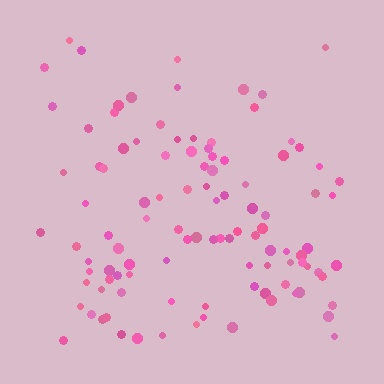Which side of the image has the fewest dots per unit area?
The top.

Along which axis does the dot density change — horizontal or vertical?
Vertical.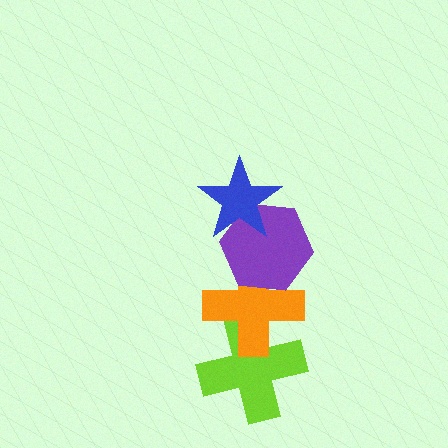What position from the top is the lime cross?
The lime cross is 4th from the top.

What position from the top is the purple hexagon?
The purple hexagon is 2nd from the top.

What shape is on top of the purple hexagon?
The blue star is on top of the purple hexagon.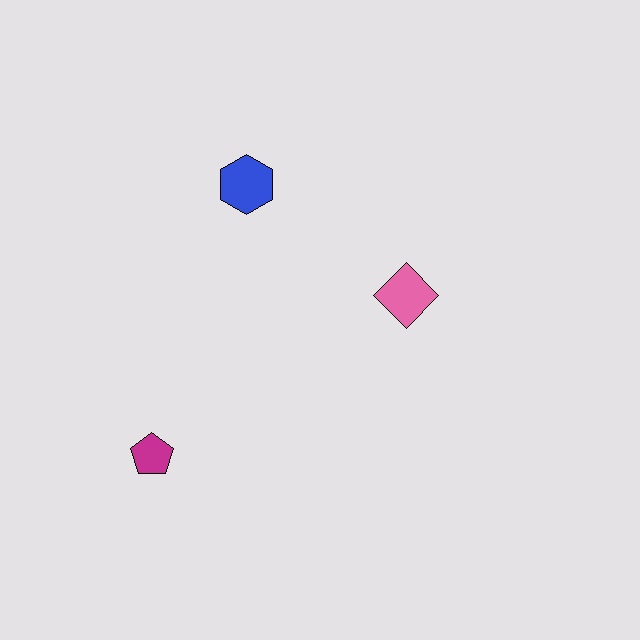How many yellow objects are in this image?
There are no yellow objects.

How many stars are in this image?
There are no stars.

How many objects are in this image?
There are 3 objects.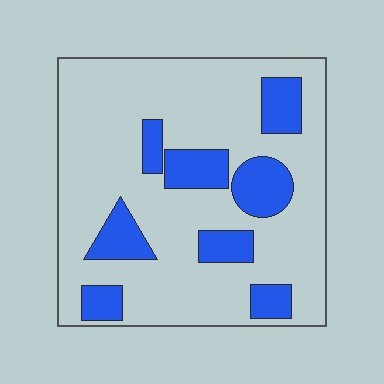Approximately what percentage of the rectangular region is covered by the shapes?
Approximately 25%.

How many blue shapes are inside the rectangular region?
8.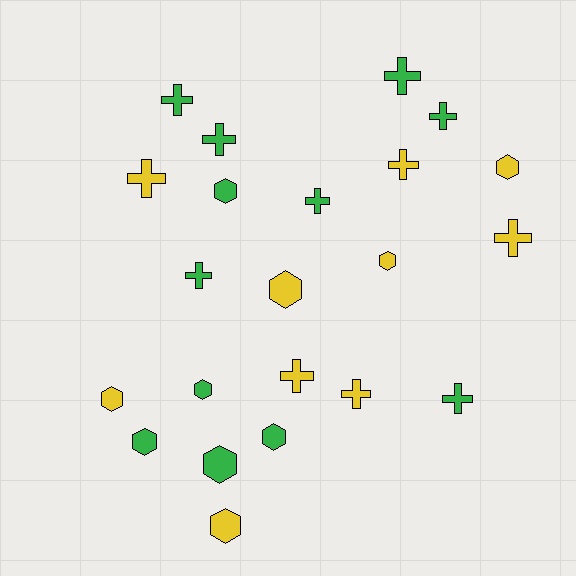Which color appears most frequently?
Green, with 12 objects.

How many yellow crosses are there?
There are 5 yellow crosses.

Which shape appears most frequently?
Cross, with 12 objects.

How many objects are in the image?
There are 22 objects.